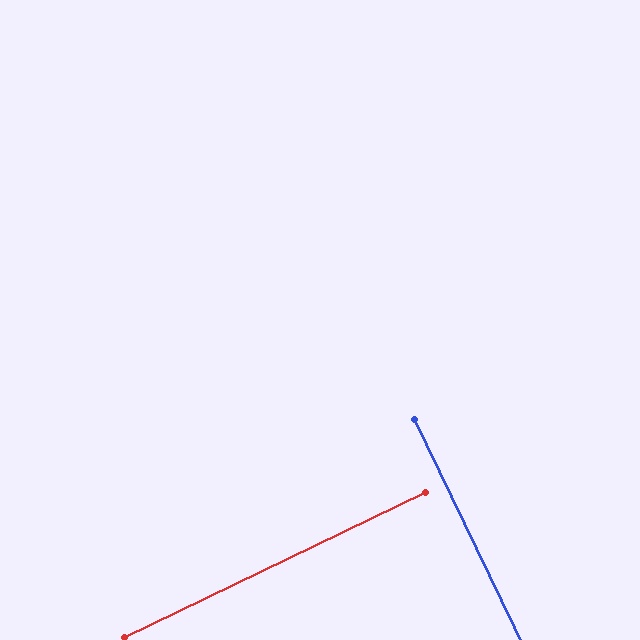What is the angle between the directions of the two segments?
Approximately 90 degrees.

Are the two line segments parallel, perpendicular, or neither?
Perpendicular — they meet at approximately 90°.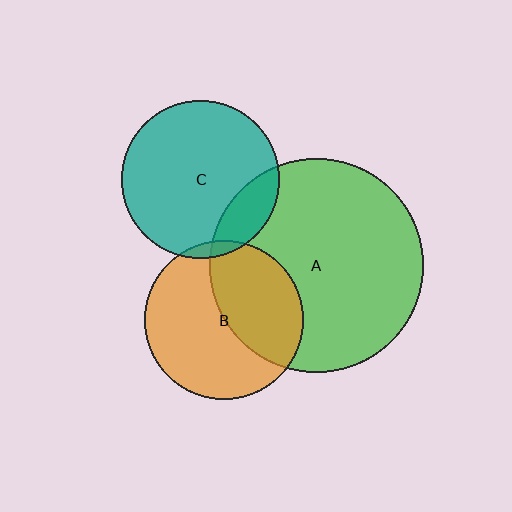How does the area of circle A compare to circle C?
Approximately 1.8 times.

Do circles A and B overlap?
Yes.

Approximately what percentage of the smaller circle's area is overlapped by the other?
Approximately 40%.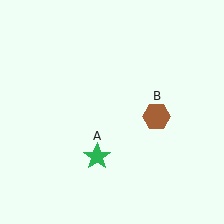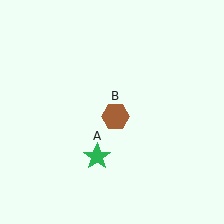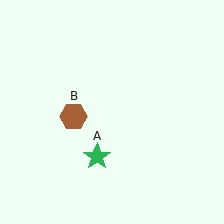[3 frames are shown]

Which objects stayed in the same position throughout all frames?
Green star (object A) remained stationary.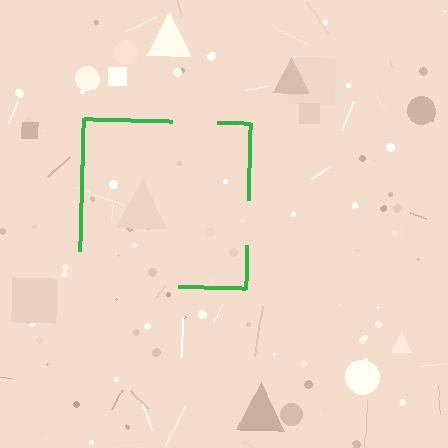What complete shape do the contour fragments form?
The contour fragments form a square.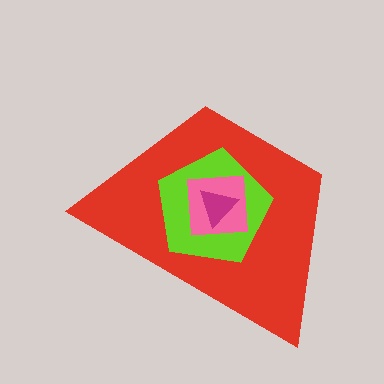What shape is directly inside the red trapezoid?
The lime pentagon.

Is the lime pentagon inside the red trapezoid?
Yes.